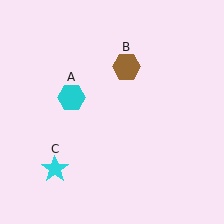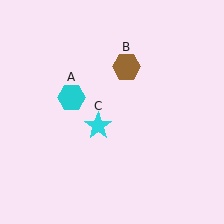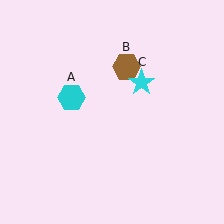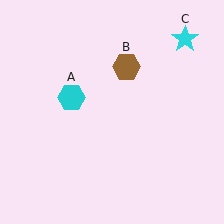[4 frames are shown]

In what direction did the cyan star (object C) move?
The cyan star (object C) moved up and to the right.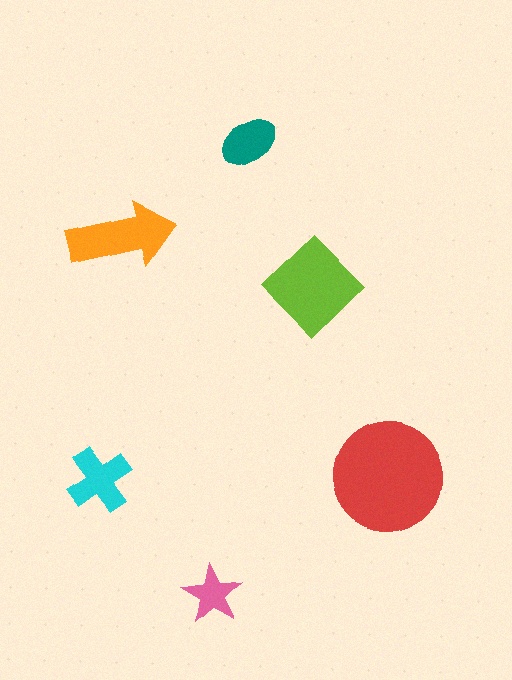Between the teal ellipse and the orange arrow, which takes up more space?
The orange arrow.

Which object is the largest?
The red circle.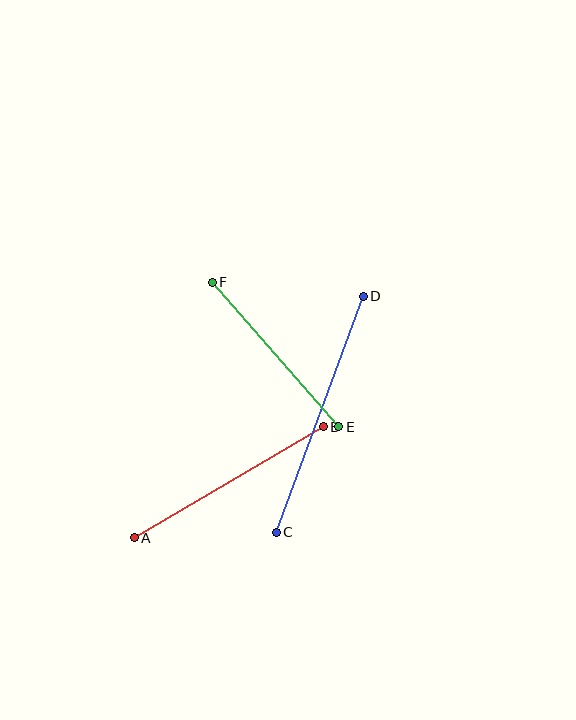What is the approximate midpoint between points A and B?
The midpoint is at approximately (229, 482) pixels.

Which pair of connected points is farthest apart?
Points C and D are farthest apart.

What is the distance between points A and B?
The distance is approximately 219 pixels.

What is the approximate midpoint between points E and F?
The midpoint is at approximately (275, 354) pixels.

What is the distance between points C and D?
The distance is approximately 251 pixels.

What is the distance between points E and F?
The distance is approximately 192 pixels.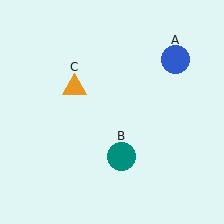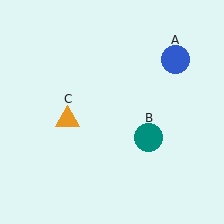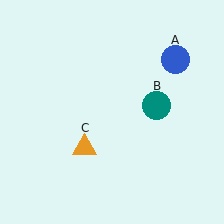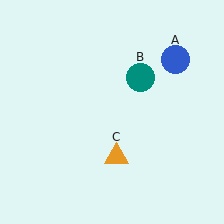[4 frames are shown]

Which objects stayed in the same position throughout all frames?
Blue circle (object A) remained stationary.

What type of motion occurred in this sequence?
The teal circle (object B), orange triangle (object C) rotated counterclockwise around the center of the scene.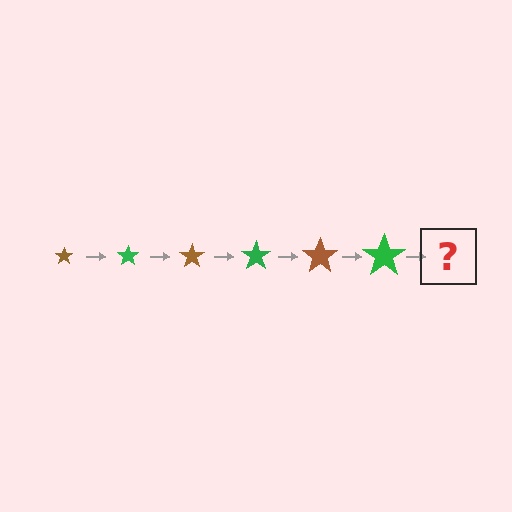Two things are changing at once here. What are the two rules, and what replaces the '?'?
The two rules are that the star grows larger each step and the color cycles through brown and green. The '?' should be a brown star, larger than the previous one.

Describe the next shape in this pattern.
It should be a brown star, larger than the previous one.